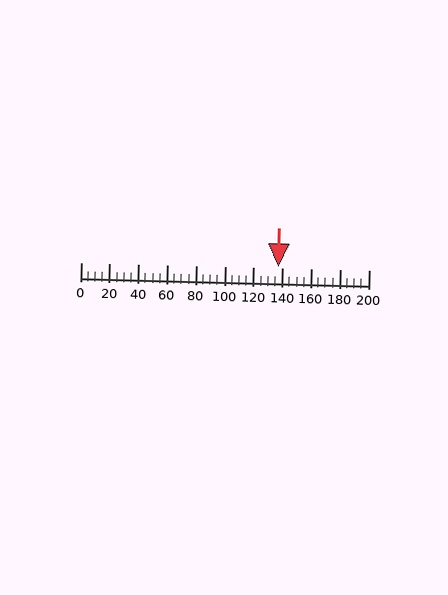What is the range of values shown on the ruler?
The ruler shows values from 0 to 200.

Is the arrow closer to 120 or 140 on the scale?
The arrow is closer to 140.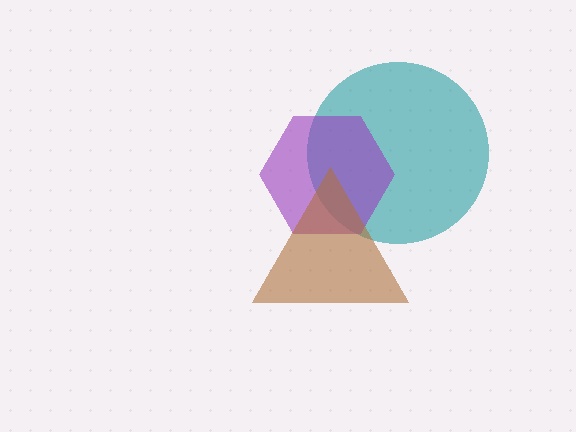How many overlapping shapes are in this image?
There are 3 overlapping shapes in the image.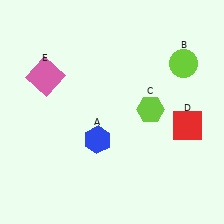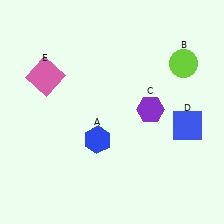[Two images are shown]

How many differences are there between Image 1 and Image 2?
There are 2 differences between the two images.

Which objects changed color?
C changed from lime to purple. D changed from red to blue.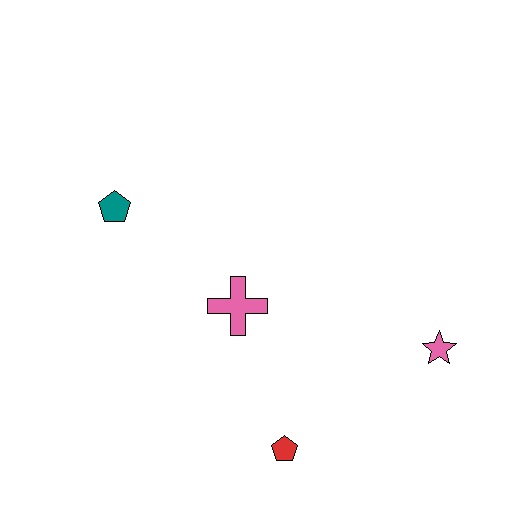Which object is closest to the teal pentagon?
The pink cross is closest to the teal pentagon.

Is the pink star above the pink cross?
No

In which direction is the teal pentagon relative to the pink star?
The teal pentagon is to the left of the pink star.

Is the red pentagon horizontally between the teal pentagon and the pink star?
Yes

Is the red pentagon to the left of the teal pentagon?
No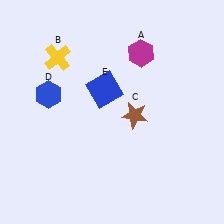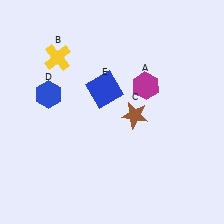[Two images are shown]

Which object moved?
The magenta hexagon (A) moved down.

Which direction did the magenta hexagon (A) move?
The magenta hexagon (A) moved down.